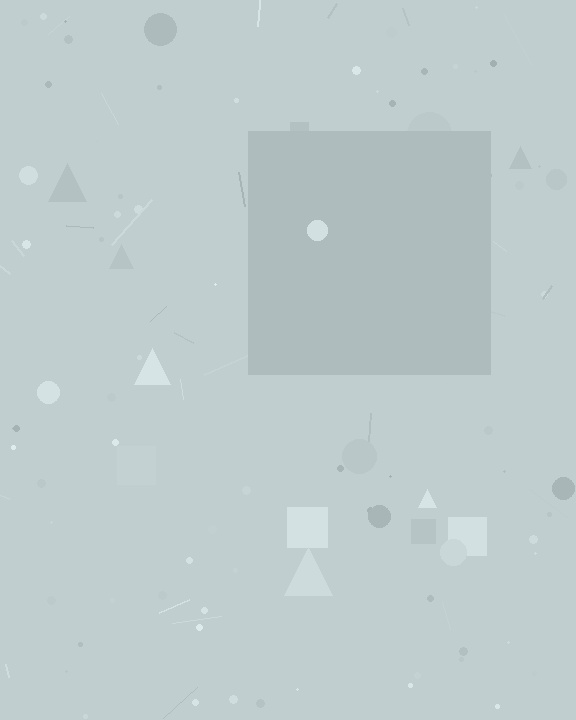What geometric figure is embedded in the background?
A square is embedded in the background.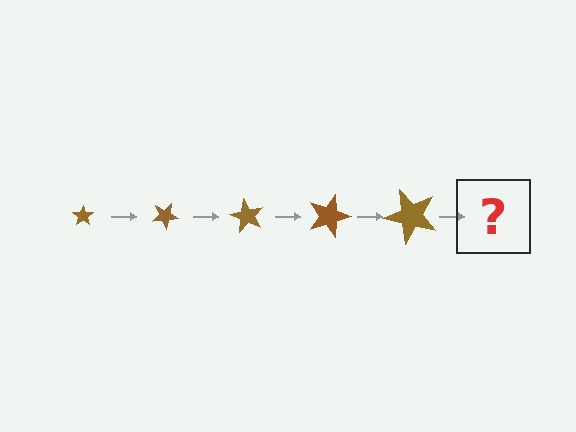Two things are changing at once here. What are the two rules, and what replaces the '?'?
The two rules are that the star grows larger each step and it rotates 30 degrees each step. The '?' should be a star, larger than the previous one and rotated 150 degrees from the start.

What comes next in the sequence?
The next element should be a star, larger than the previous one and rotated 150 degrees from the start.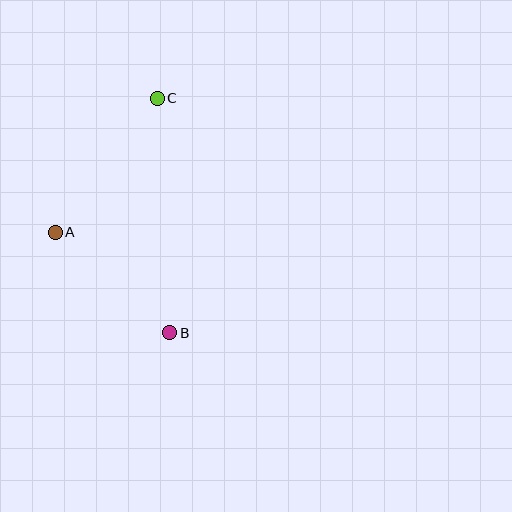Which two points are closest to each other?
Points A and B are closest to each other.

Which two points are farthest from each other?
Points B and C are farthest from each other.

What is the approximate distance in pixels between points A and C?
The distance between A and C is approximately 168 pixels.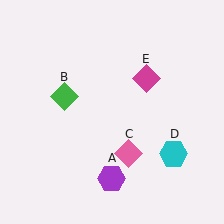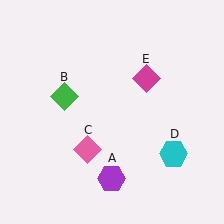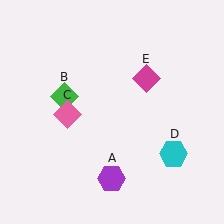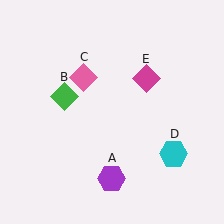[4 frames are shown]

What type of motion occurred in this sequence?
The pink diamond (object C) rotated clockwise around the center of the scene.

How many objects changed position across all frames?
1 object changed position: pink diamond (object C).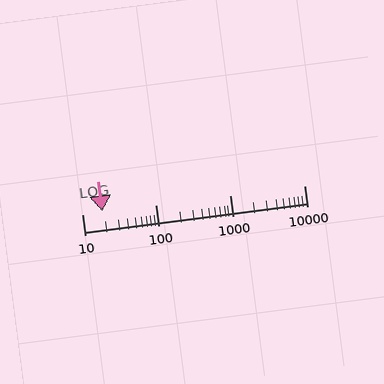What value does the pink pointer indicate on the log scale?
The pointer indicates approximately 19.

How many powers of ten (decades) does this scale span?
The scale spans 3 decades, from 10 to 10000.